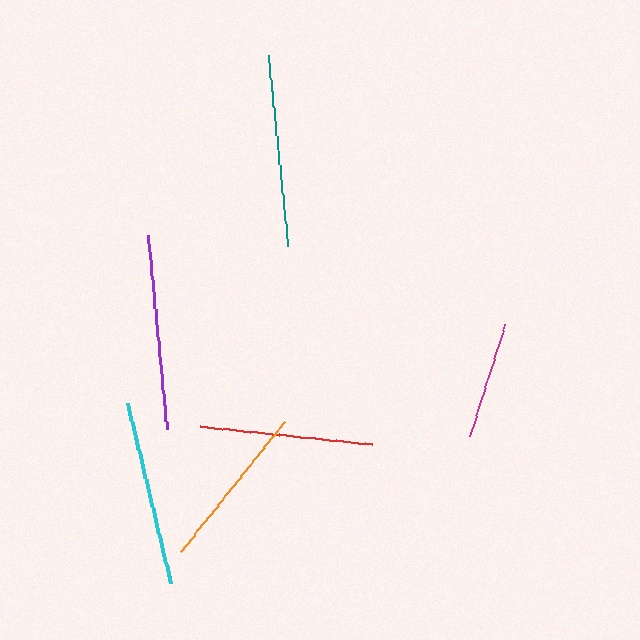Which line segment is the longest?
The purple line is the longest at approximately 195 pixels.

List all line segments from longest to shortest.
From longest to shortest: purple, teal, cyan, red, orange, magenta.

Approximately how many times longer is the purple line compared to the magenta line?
The purple line is approximately 1.7 times the length of the magenta line.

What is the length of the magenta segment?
The magenta segment is approximately 116 pixels long.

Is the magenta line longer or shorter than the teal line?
The teal line is longer than the magenta line.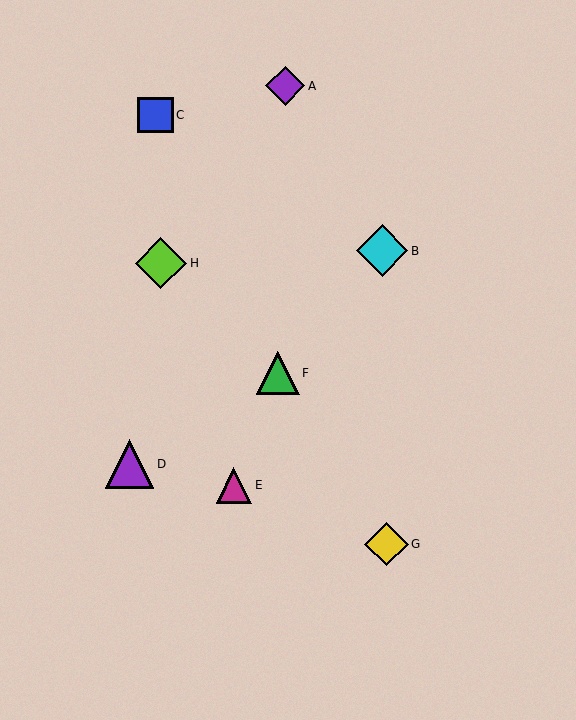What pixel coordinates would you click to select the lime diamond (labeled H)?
Click at (161, 263) to select the lime diamond H.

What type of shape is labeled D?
Shape D is a purple triangle.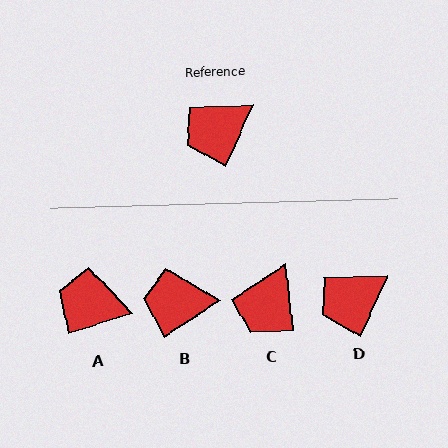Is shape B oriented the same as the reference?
No, it is off by about 33 degrees.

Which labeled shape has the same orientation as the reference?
D.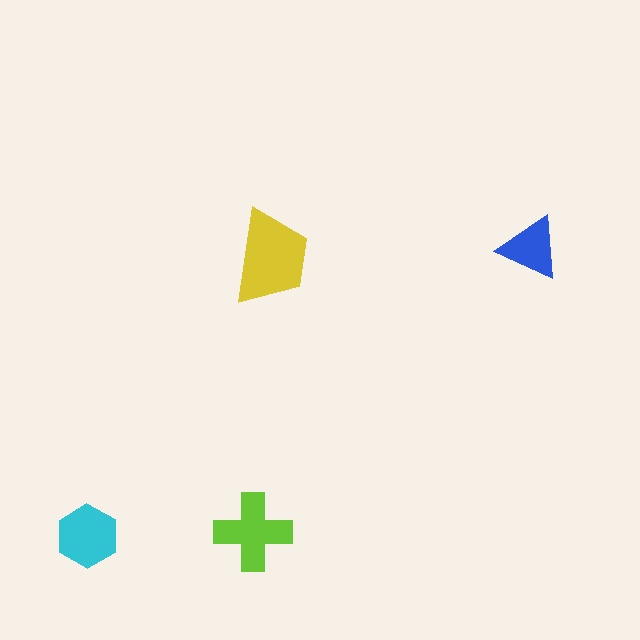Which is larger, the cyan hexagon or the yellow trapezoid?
The yellow trapezoid.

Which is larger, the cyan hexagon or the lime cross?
The lime cross.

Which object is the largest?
The yellow trapezoid.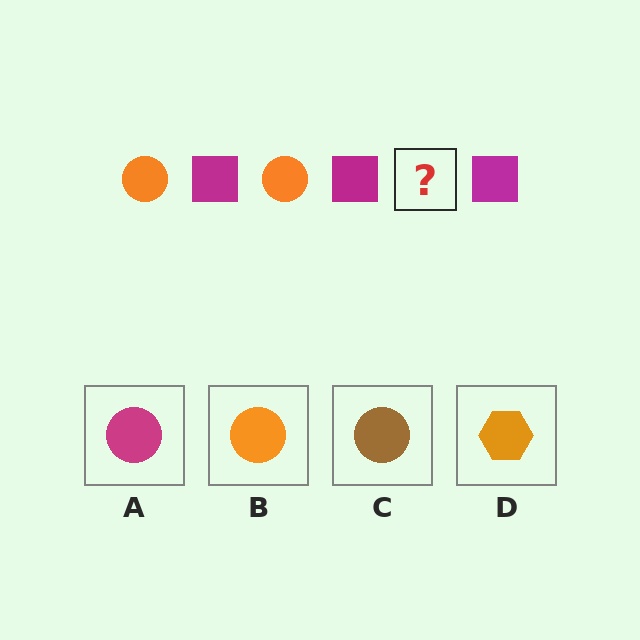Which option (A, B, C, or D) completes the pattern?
B.